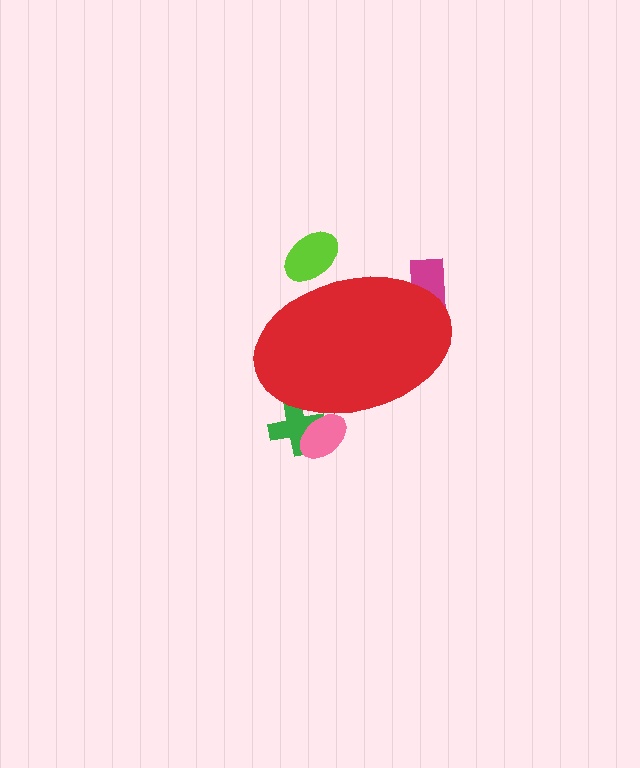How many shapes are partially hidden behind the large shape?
4 shapes are partially hidden.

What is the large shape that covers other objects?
A red ellipse.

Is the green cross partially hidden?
Yes, the green cross is partially hidden behind the red ellipse.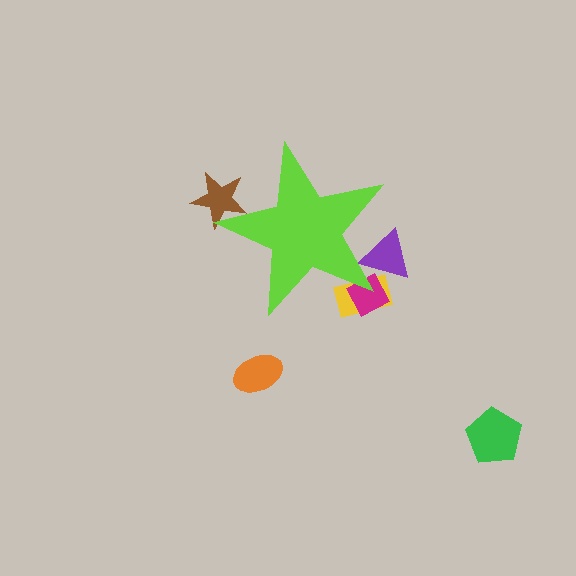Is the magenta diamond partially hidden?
Yes, the magenta diamond is partially hidden behind the lime star.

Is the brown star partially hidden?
Yes, the brown star is partially hidden behind the lime star.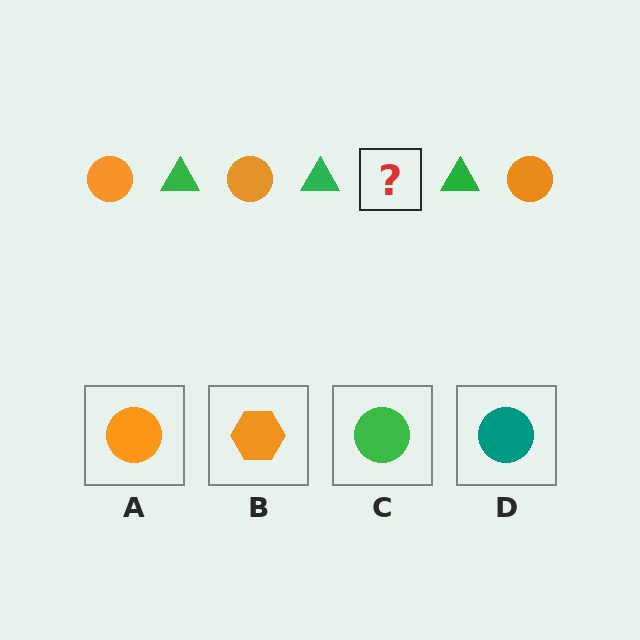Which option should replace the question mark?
Option A.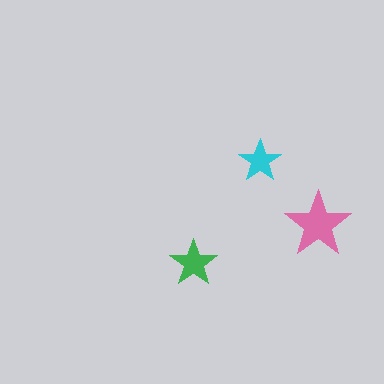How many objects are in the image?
There are 3 objects in the image.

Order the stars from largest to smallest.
the pink one, the green one, the cyan one.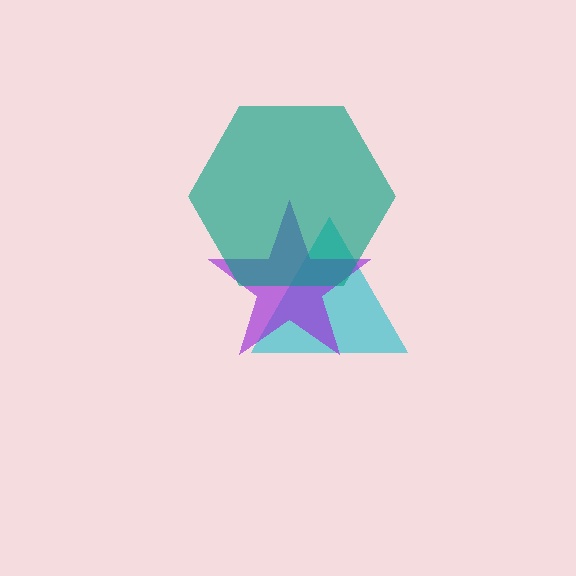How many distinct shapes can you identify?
There are 3 distinct shapes: a cyan triangle, a purple star, a teal hexagon.